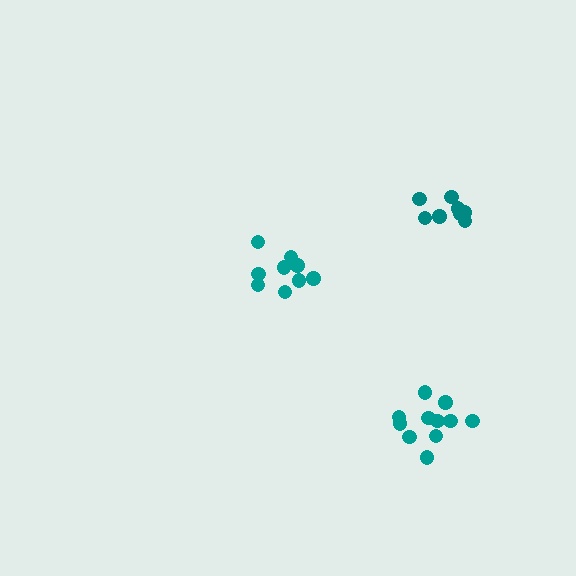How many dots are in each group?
Group 1: 9 dots, Group 2: 11 dots, Group 3: 8 dots (28 total).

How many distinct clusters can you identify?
There are 3 distinct clusters.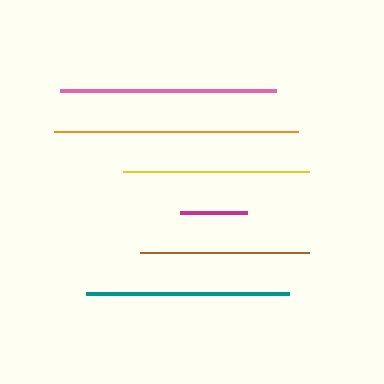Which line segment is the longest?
The orange line is the longest at approximately 243 pixels.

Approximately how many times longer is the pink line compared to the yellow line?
The pink line is approximately 1.2 times the length of the yellow line.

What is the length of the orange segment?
The orange segment is approximately 243 pixels long.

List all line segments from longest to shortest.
From longest to shortest: orange, pink, teal, yellow, brown, magenta.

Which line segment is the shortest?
The magenta line is the shortest at approximately 67 pixels.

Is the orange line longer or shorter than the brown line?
The orange line is longer than the brown line.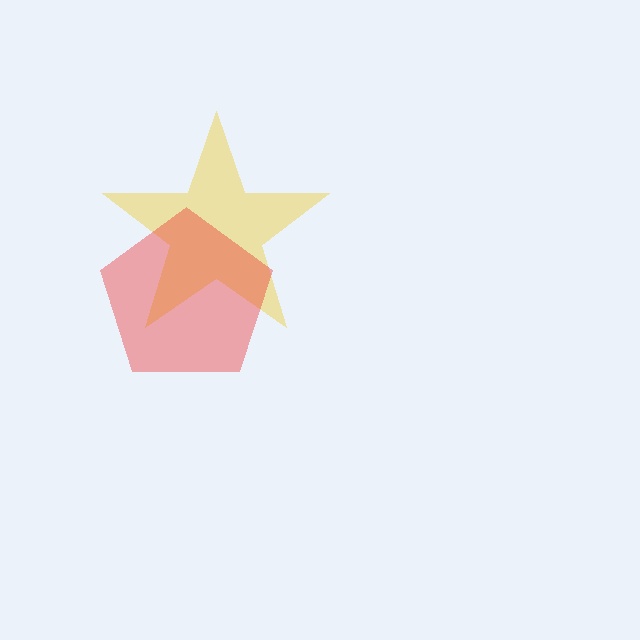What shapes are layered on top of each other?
The layered shapes are: a yellow star, a red pentagon.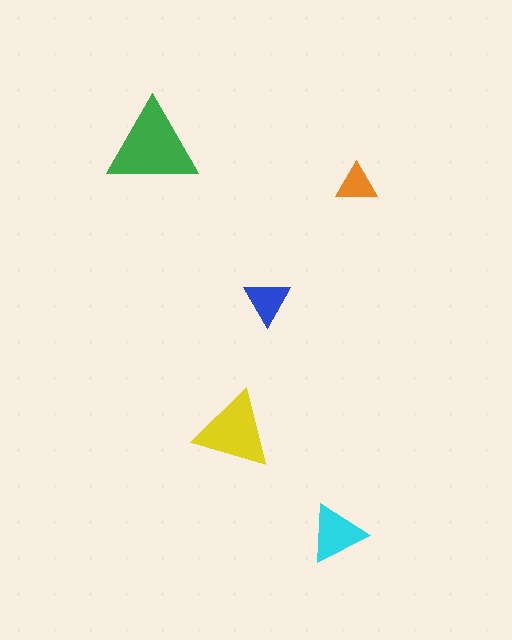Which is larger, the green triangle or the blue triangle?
The green one.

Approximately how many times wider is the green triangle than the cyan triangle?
About 1.5 times wider.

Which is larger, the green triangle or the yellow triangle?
The green one.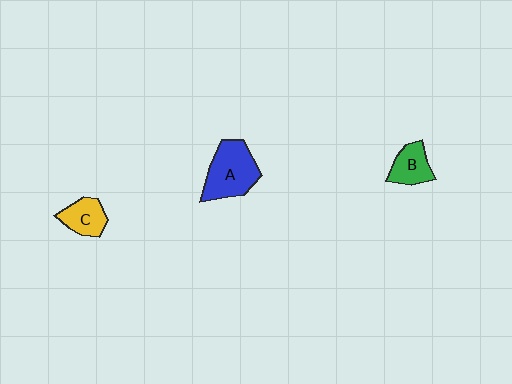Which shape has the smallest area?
Shape C (yellow).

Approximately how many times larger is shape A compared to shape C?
Approximately 1.8 times.